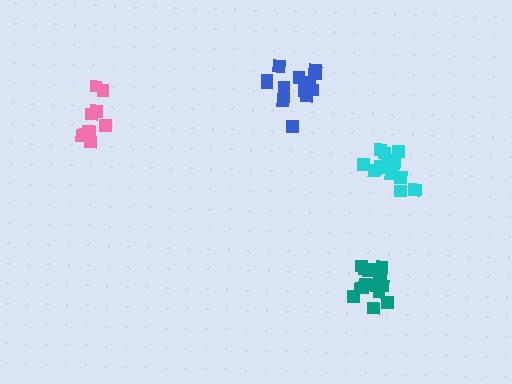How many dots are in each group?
Group 1: 16 dots, Group 2: 15 dots, Group 3: 15 dots, Group 4: 11 dots (57 total).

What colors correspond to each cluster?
The clusters are colored: teal, cyan, blue, pink.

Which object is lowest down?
The teal cluster is bottommost.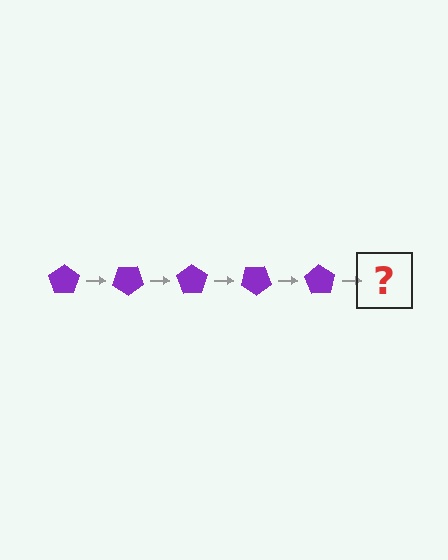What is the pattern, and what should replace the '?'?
The pattern is that the pentagon rotates 35 degrees each step. The '?' should be a purple pentagon rotated 175 degrees.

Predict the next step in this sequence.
The next step is a purple pentagon rotated 175 degrees.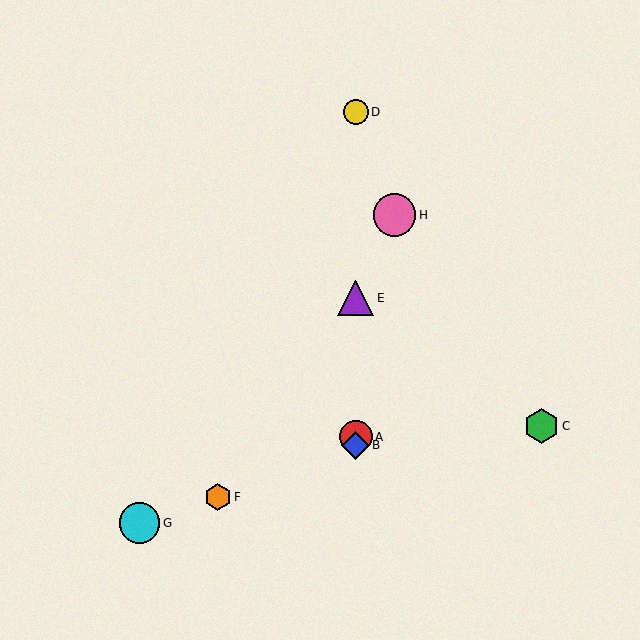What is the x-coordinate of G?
Object G is at x≈139.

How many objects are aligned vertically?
4 objects (A, B, D, E) are aligned vertically.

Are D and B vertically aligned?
Yes, both are at x≈356.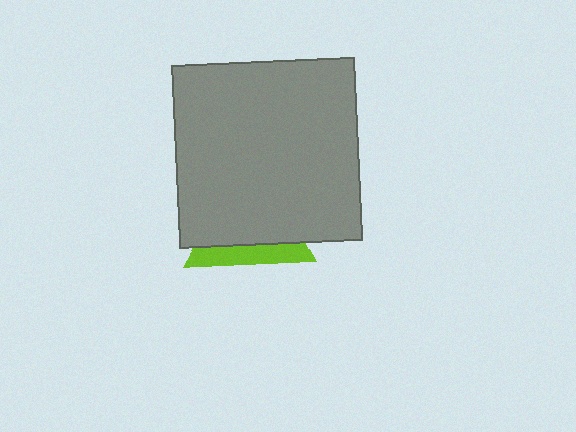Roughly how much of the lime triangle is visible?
A small part of it is visible (roughly 31%).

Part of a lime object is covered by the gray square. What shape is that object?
It is a triangle.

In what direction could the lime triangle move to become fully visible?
The lime triangle could move down. That would shift it out from behind the gray square entirely.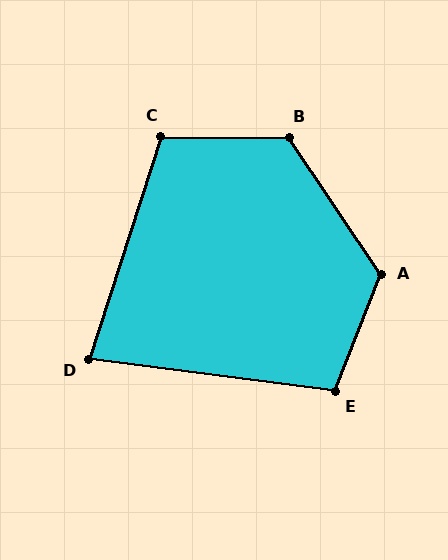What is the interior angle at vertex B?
Approximately 124 degrees (obtuse).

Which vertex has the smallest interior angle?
D, at approximately 79 degrees.